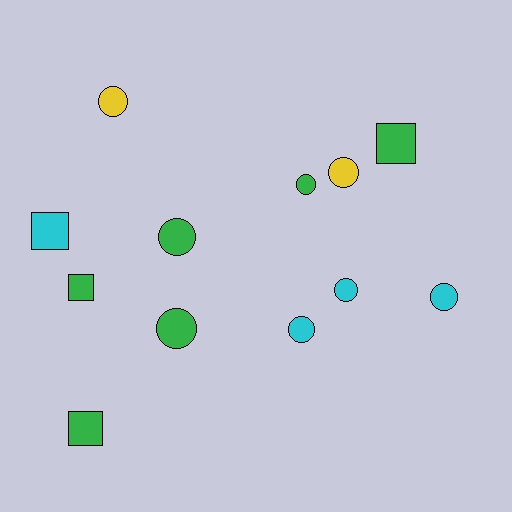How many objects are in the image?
There are 12 objects.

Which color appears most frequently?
Green, with 6 objects.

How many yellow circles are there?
There are 2 yellow circles.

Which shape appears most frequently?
Circle, with 8 objects.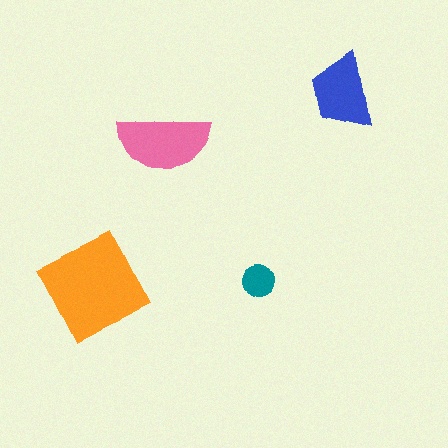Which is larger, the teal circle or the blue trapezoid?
The blue trapezoid.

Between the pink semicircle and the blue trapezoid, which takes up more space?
The pink semicircle.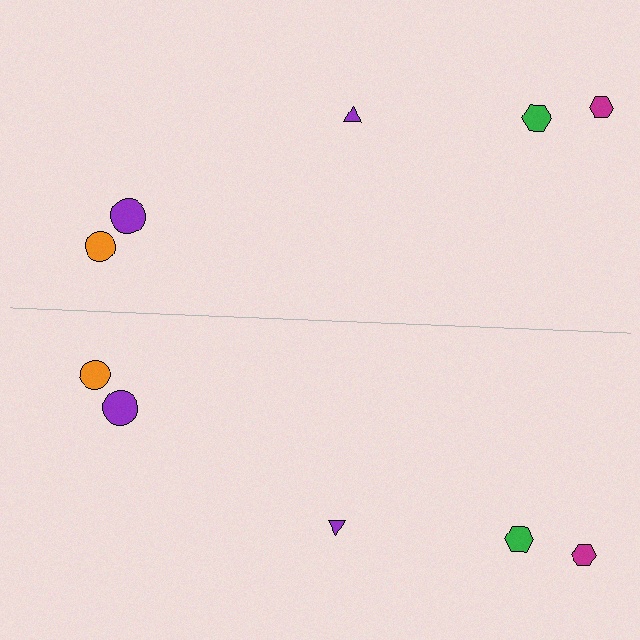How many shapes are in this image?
There are 10 shapes in this image.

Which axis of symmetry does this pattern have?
The pattern has a horizontal axis of symmetry running through the center of the image.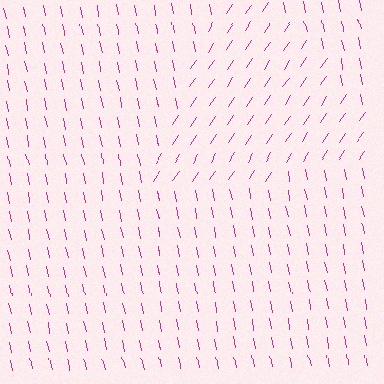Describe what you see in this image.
The image is filled with small magenta line segments. A triangle region in the image has lines oriented differently from the surrounding lines, creating a visible texture boundary.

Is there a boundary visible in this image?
Yes, there is a texture boundary formed by a change in line orientation.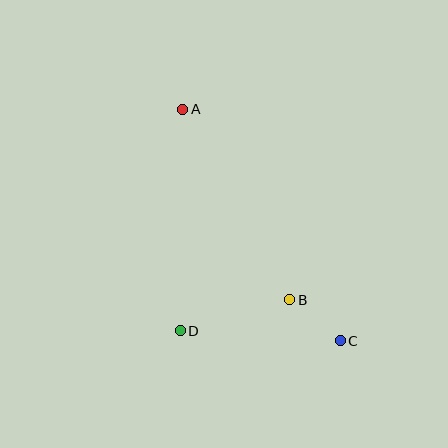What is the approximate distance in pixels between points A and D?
The distance between A and D is approximately 222 pixels.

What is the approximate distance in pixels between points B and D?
The distance between B and D is approximately 114 pixels.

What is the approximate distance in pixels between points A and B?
The distance between A and B is approximately 219 pixels.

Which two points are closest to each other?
Points B and C are closest to each other.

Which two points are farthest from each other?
Points A and C are farthest from each other.